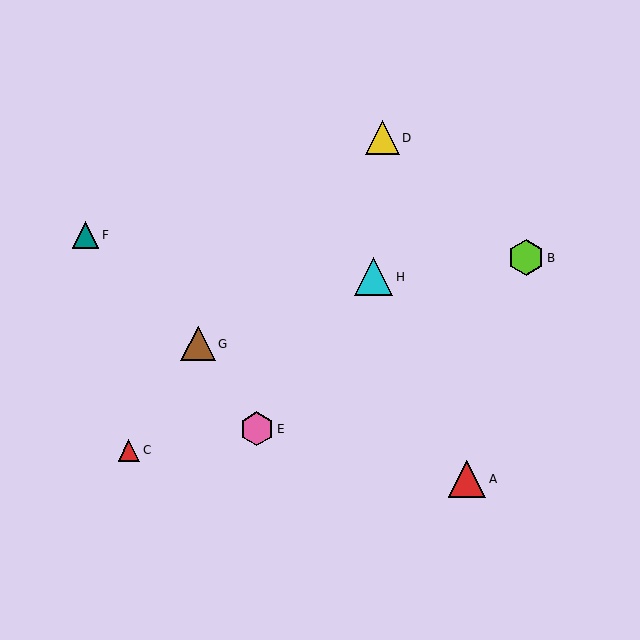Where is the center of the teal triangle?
The center of the teal triangle is at (86, 235).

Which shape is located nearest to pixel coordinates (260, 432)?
The pink hexagon (labeled E) at (257, 429) is nearest to that location.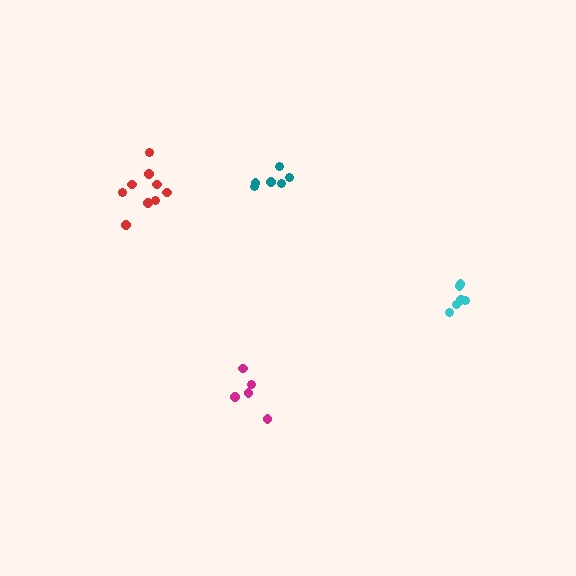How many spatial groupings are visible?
There are 4 spatial groupings.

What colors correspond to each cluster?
The clusters are colored: teal, cyan, magenta, red.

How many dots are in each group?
Group 1: 6 dots, Group 2: 6 dots, Group 3: 5 dots, Group 4: 9 dots (26 total).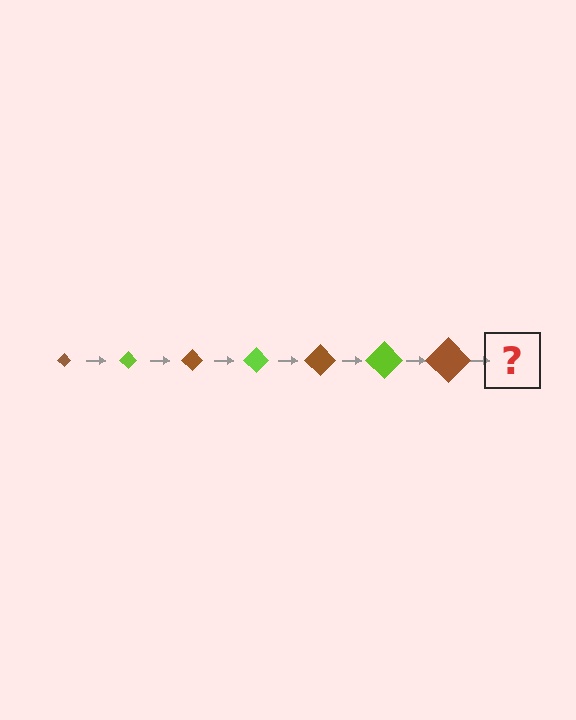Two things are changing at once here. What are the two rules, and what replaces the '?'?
The two rules are that the diamond grows larger each step and the color cycles through brown and lime. The '?' should be a lime diamond, larger than the previous one.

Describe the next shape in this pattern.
It should be a lime diamond, larger than the previous one.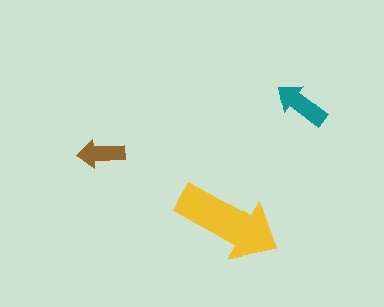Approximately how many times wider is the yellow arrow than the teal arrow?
About 2 times wider.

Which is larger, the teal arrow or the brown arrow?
The teal one.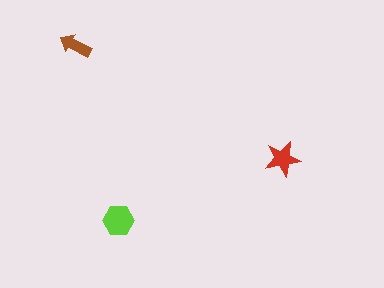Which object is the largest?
The lime hexagon.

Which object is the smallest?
The brown arrow.